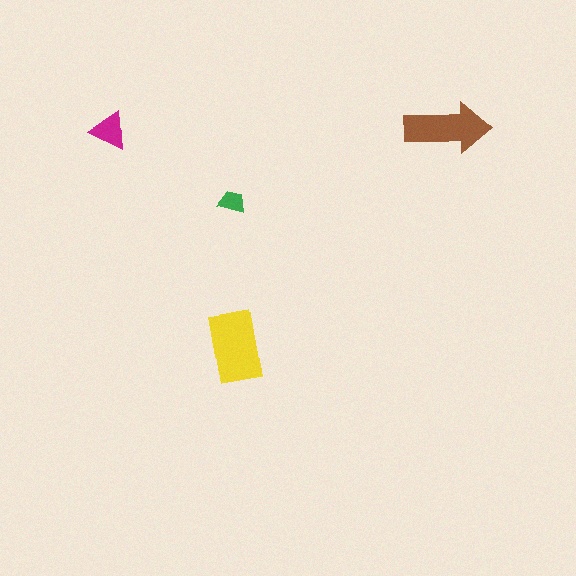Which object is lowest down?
The yellow rectangle is bottommost.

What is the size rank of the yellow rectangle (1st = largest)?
1st.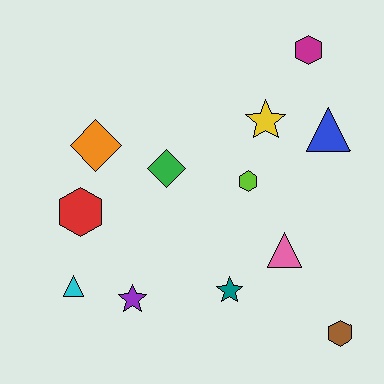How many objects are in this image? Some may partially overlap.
There are 12 objects.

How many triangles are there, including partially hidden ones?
There are 3 triangles.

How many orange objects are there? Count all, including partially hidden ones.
There is 1 orange object.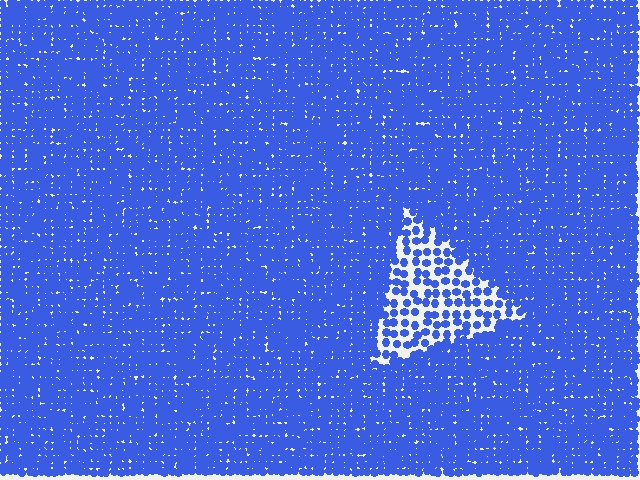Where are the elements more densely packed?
The elements are more densely packed outside the triangle boundary.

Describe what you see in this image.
The image contains small blue elements arranged at two different densities. A triangle-shaped region is visible where the elements are less densely packed than the surrounding area.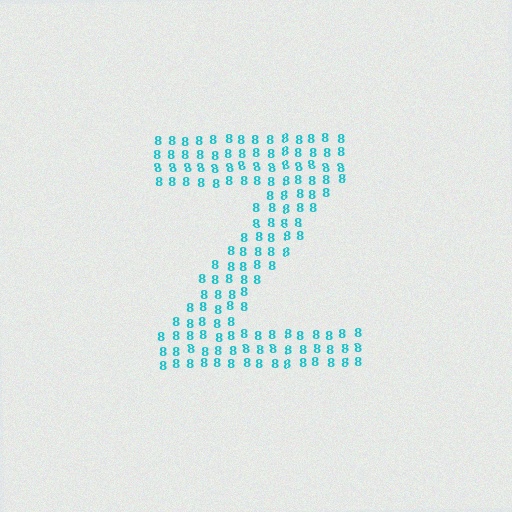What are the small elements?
The small elements are digit 8's.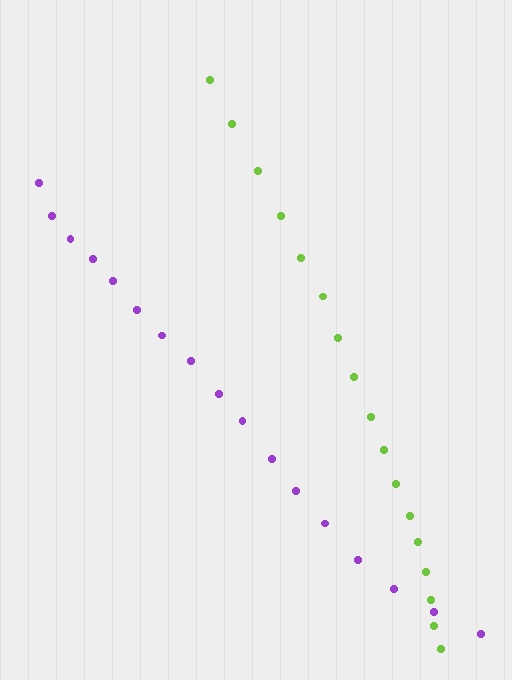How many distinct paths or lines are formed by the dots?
There are 2 distinct paths.